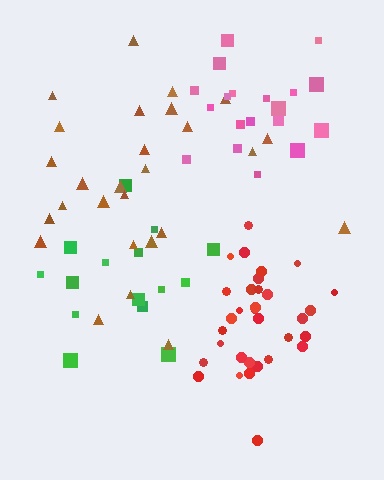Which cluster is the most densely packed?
Red.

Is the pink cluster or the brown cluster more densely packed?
Pink.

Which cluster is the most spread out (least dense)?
Brown.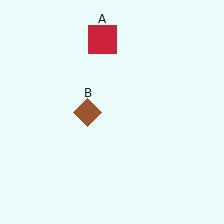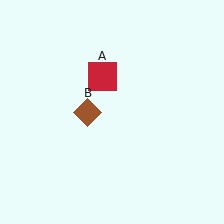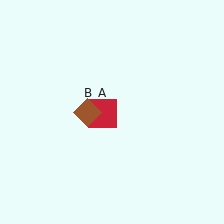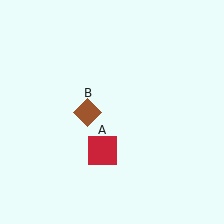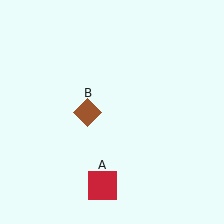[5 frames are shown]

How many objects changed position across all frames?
1 object changed position: red square (object A).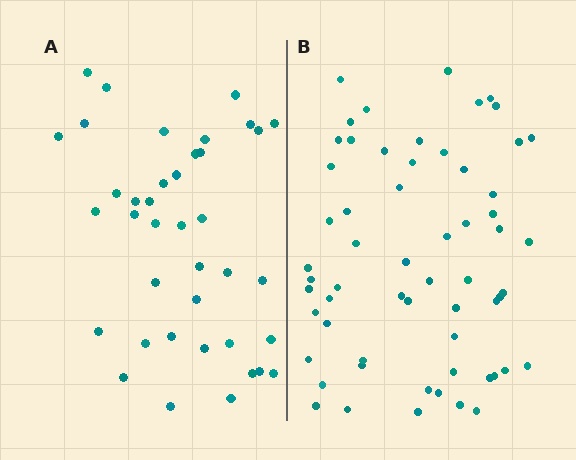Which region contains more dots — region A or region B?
Region B (the right region) has more dots.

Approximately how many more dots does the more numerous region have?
Region B has approximately 20 more dots than region A.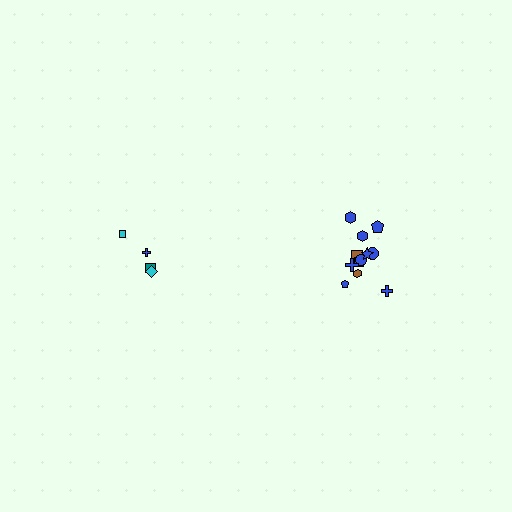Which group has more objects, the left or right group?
The right group.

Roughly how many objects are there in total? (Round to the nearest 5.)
Roughly 15 objects in total.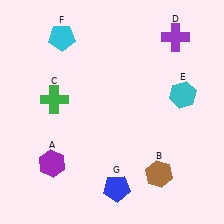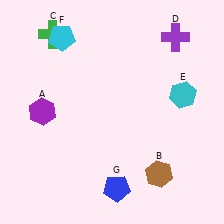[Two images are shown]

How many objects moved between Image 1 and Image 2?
2 objects moved between the two images.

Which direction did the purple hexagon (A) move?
The purple hexagon (A) moved up.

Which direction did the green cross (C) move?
The green cross (C) moved up.